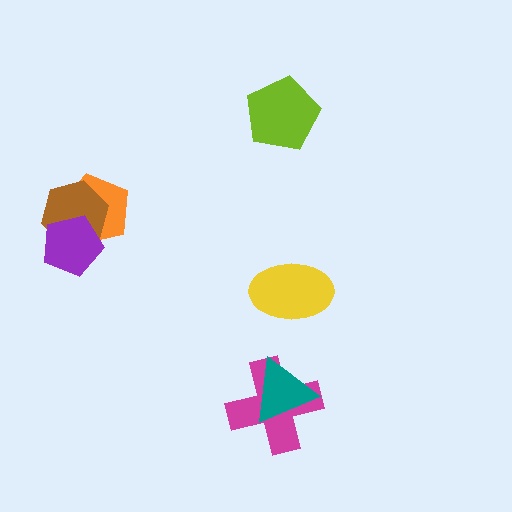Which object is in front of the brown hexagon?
The purple pentagon is in front of the brown hexagon.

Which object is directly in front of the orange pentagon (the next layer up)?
The brown hexagon is directly in front of the orange pentagon.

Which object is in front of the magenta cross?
The teal triangle is in front of the magenta cross.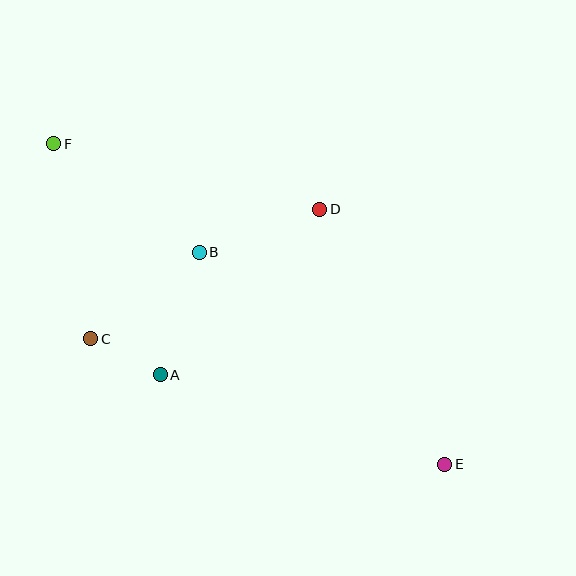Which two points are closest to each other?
Points A and C are closest to each other.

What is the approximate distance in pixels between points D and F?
The distance between D and F is approximately 274 pixels.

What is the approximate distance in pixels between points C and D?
The distance between C and D is approximately 263 pixels.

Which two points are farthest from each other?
Points E and F are farthest from each other.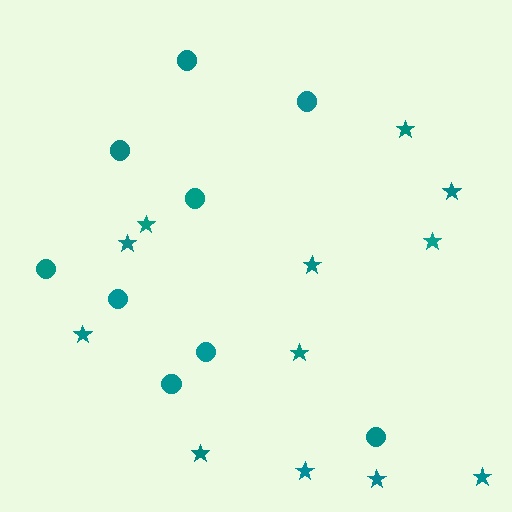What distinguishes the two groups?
There are 2 groups: one group of circles (9) and one group of stars (12).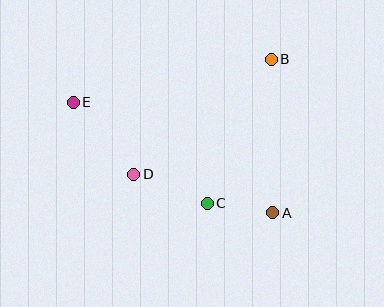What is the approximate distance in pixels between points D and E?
The distance between D and E is approximately 94 pixels.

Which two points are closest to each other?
Points A and C are closest to each other.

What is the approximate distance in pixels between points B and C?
The distance between B and C is approximately 158 pixels.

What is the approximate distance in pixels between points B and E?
The distance between B and E is approximately 202 pixels.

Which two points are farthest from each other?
Points A and E are farthest from each other.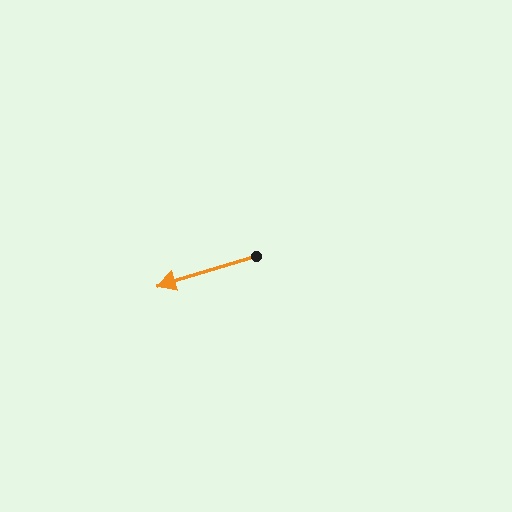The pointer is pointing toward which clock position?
Roughly 8 o'clock.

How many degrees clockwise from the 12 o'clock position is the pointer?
Approximately 253 degrees.